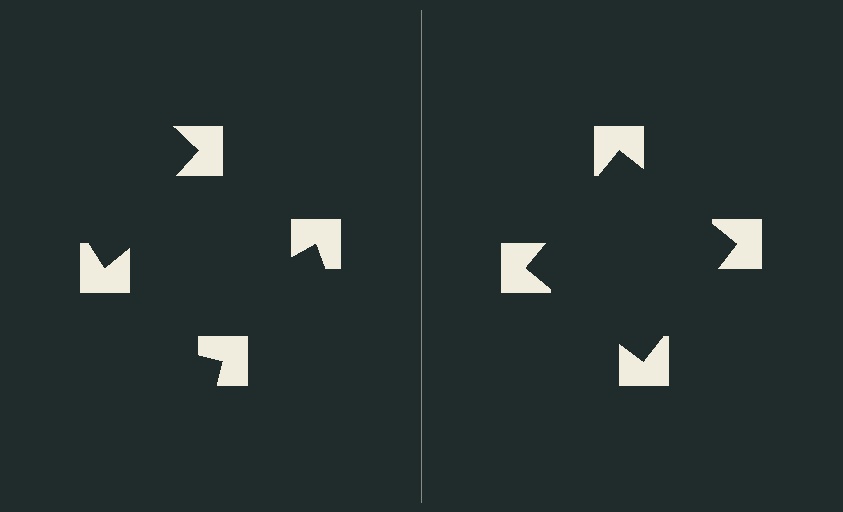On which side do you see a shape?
An illusory square appears on the right side. On the left side the wedge cuts are rotated, so no coherent shape forms.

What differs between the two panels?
The notched squares are positioned identically on both sides; only the wedge orientations differ. On the right they align to a square; on the left they are misaligned.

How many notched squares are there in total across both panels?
8 — 4 on each side.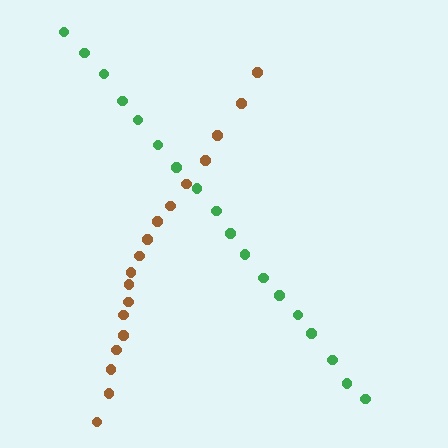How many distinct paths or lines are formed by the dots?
There are 2 distinct paths.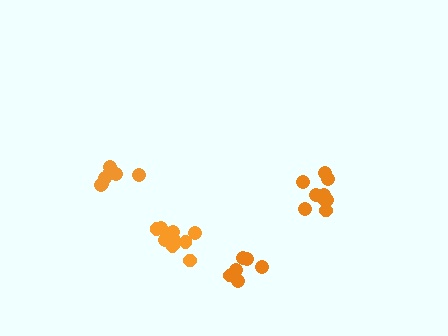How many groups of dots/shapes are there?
There are 4 groups.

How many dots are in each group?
Group 1: 12 dots, Group 2: 9 dots, Group 3: 7 dots, Group 4: 6 dots (34 total).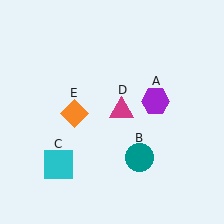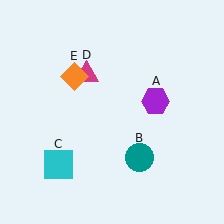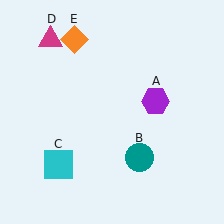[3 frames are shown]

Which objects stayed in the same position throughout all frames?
Purple hexagon (object A) and teal circle (object B) and cyan square (object C) remained stationary.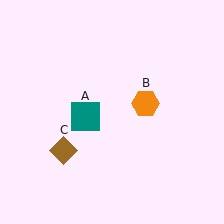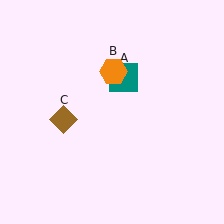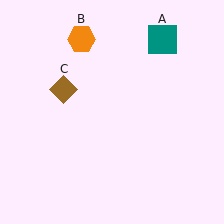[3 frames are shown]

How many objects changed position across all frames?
3 objects changed position: teal square (object A), orange hexagon (object B), brown diamond (object C).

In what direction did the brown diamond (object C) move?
The brown diamond (object C) moved up.